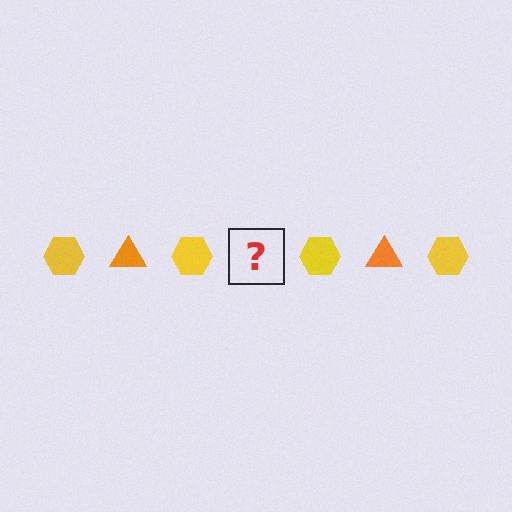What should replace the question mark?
The question mark should be replaced with an orange triangle.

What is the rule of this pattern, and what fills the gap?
The rule is that the pattern alternates between yellow hexagon and orange triangle. The gap should be filled with an orange triangle.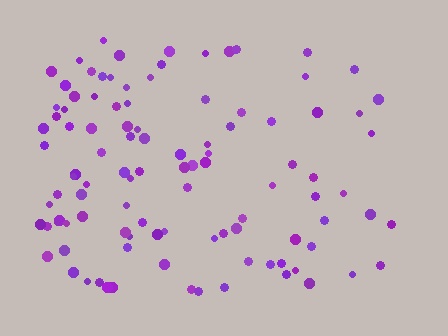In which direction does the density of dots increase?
From right to left, with the left side densest.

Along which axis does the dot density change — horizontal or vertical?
Horizontal.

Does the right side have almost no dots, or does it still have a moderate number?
Still a moderate number, just noticeably fewer than the left.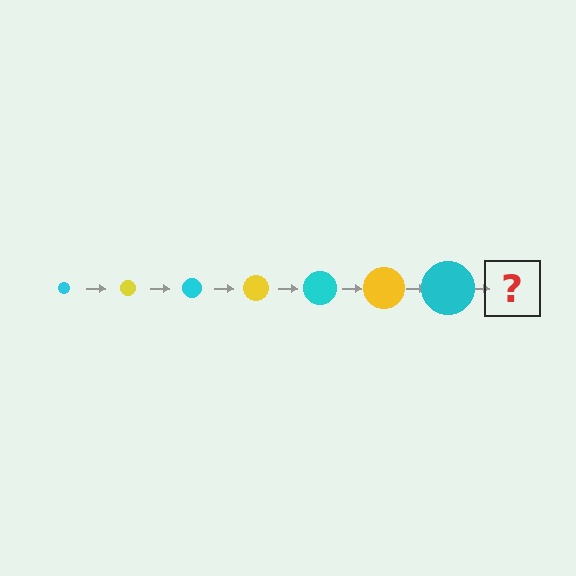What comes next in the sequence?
The next element should be a yellow circle, larger than the previous one.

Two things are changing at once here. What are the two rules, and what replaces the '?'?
The two rules are that the circle grows larger each step and the color cycles through cyan and yellow. The '?' should be a yellow circle, larger than the previous one.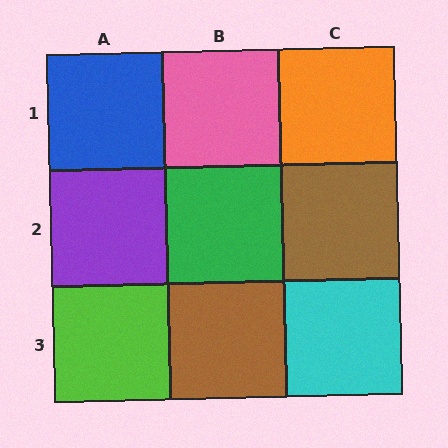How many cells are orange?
1 cell is orange.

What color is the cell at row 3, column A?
Lime.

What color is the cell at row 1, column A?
Blue.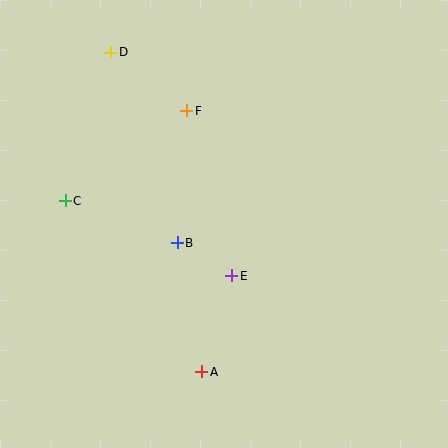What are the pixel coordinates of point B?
Point B is at (177, 243).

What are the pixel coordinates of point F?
Point F is at (187, 111).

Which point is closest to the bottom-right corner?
Point A is closest to the bottom-right corner.